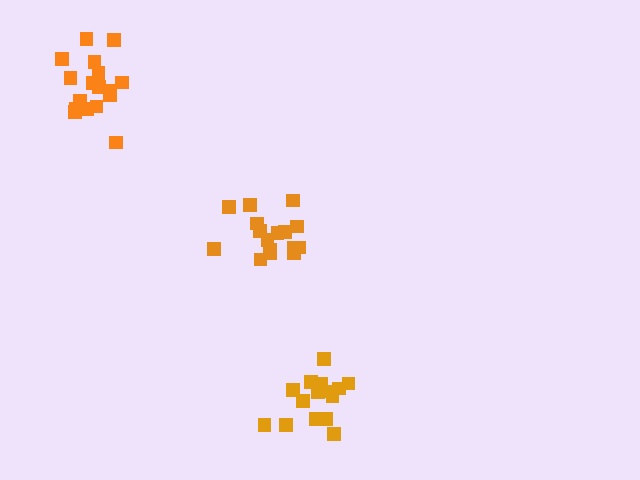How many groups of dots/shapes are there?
There are 3 groups.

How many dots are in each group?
Group 1: 16 dots, Group 2: 16 dots, Group 3: 17 dots (49 total).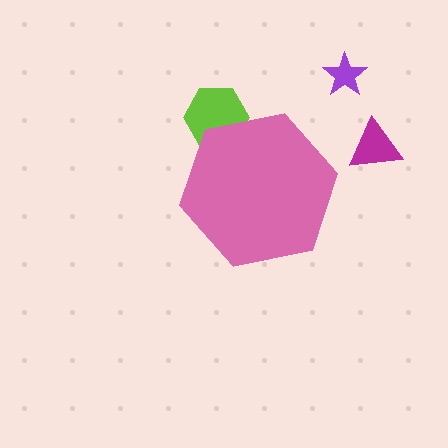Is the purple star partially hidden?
No, the purple star is fully visible.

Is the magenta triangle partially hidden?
No, the magenta triangle is fully visible.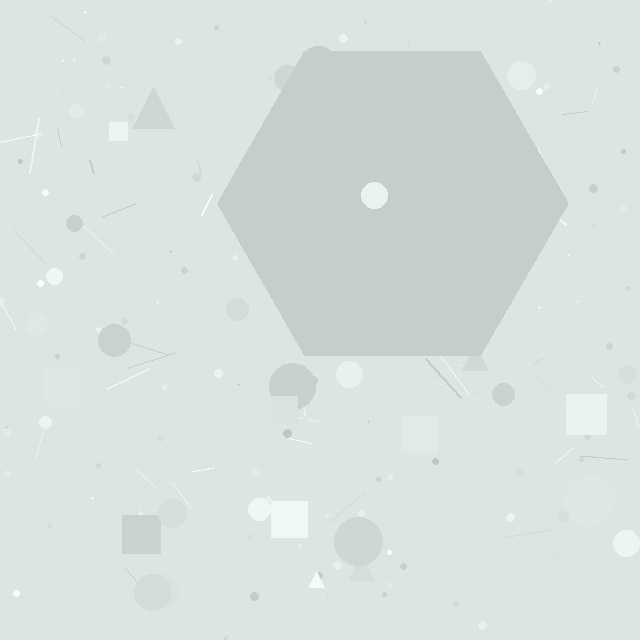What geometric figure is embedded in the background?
A hexagon is embedded in the background.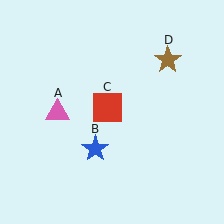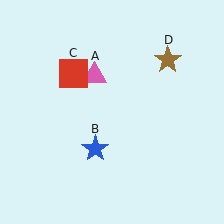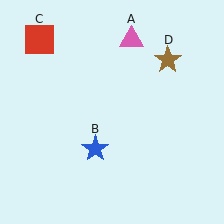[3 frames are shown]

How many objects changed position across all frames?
2 objects changed position: pink triangle (object A), red square (object C).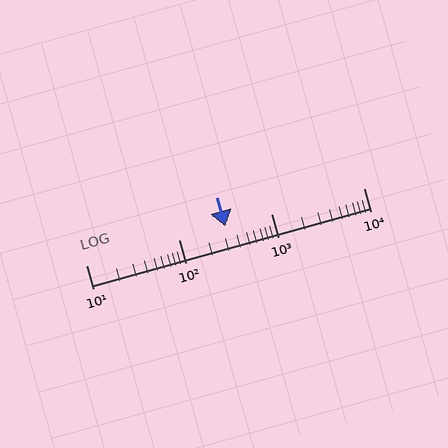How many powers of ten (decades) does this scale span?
The scale spans 3 decades, from 10 to 10000.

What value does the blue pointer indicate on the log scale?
The pointer indicates approximately 320.